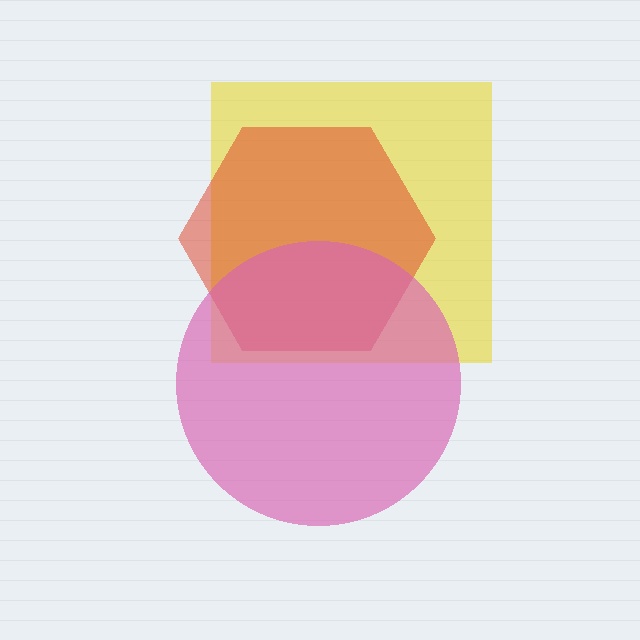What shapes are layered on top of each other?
The layered shapes are: a yellow square, a red hexagon, a pink circle.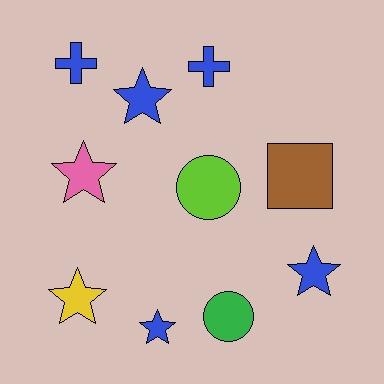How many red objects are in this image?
There are no red objects.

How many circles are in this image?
There are 2 circles.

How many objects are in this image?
There are 10 objects.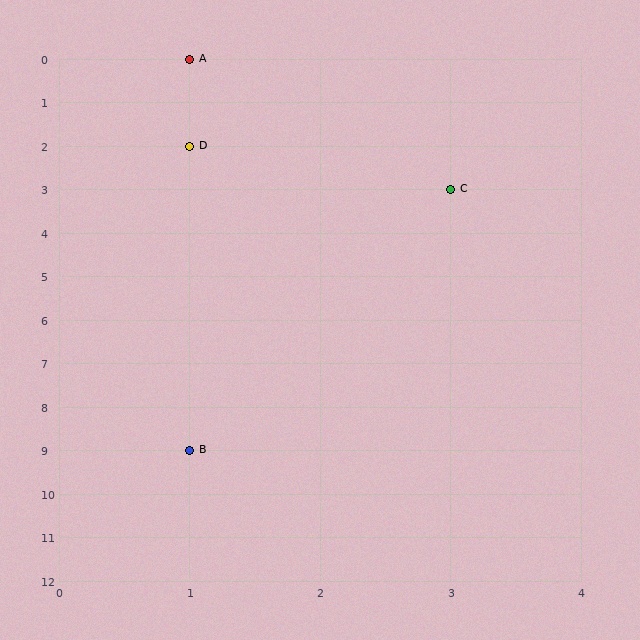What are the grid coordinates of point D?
Point D is at grid coordinates (1, 2).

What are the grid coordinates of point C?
Point C is at grid coordinates (3, 3).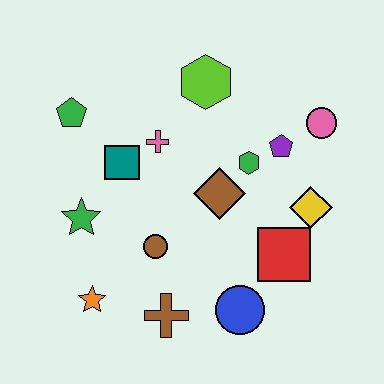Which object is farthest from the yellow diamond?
The green pentagon is farthest from the yellow diamond.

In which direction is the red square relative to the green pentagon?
The red square is to the right of the green pentagon.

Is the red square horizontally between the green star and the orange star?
No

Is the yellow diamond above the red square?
Yes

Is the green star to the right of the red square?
No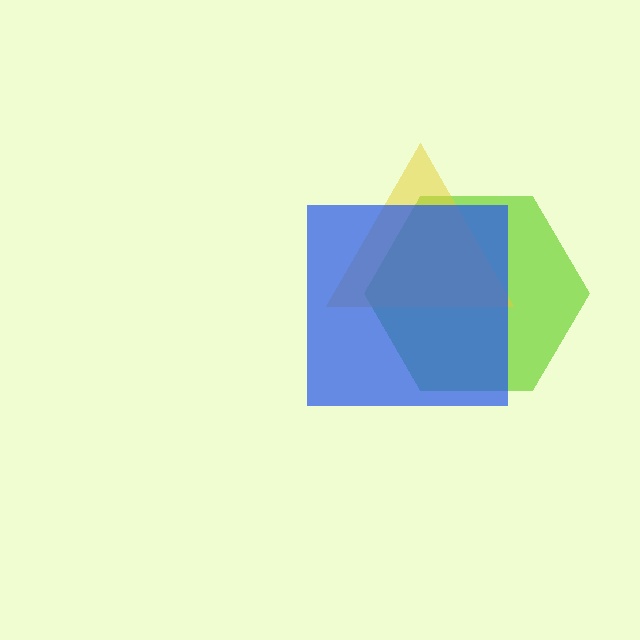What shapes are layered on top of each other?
The layered shapes are: a lime hexagon, a yellow triangle, a blue square.